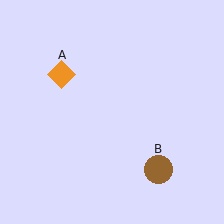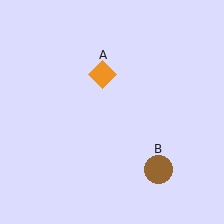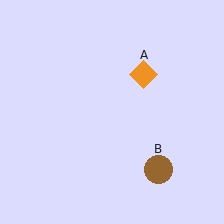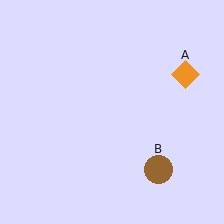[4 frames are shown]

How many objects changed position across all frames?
1 object changed position: orange diamond (object A).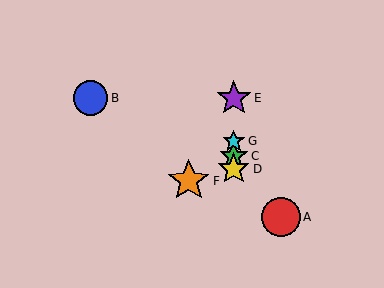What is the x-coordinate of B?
Object B is at x≈90.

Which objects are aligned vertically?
Objects C, D, E, G are aligned vertically.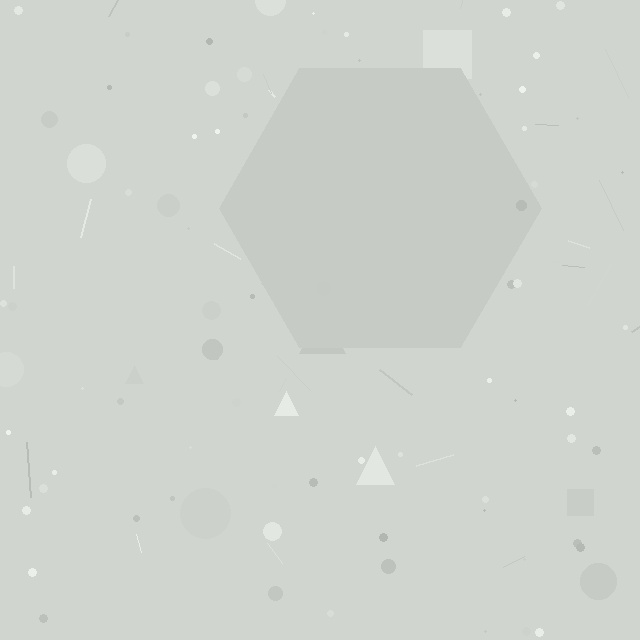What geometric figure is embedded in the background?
A hexagon is embedded in the background.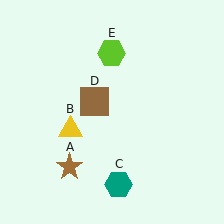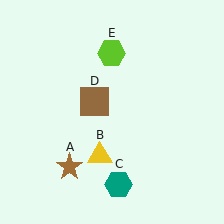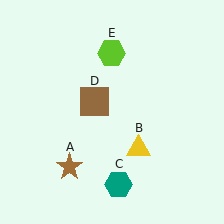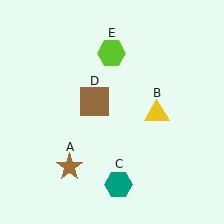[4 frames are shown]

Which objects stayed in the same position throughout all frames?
Brown star (object A) and teal hexagon (object C) and brown square (object D) and lime hexagon (object E) remained stationary.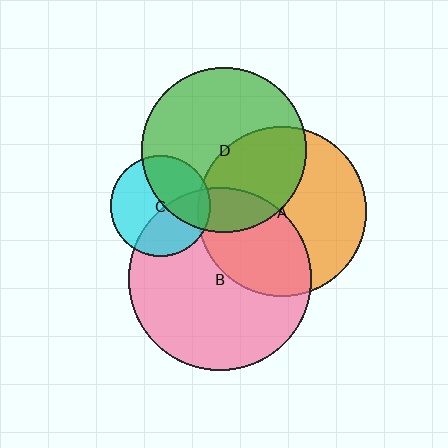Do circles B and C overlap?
Yes.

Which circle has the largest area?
Circle B (pink).